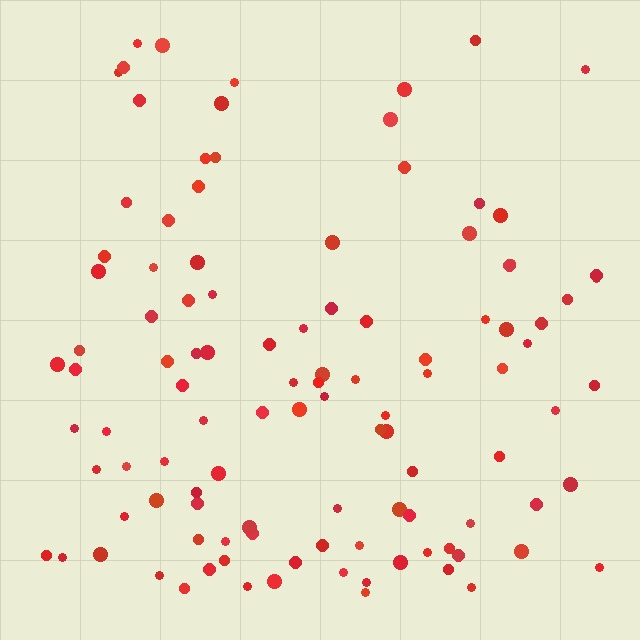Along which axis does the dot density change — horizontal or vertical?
Vertical.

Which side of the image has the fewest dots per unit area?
The top.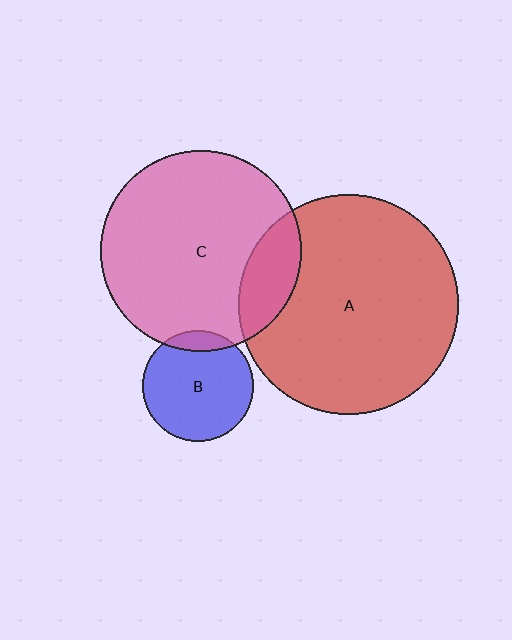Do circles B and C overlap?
Yes.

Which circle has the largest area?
Circle A (red).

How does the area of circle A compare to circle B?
Approximately 3.9 times.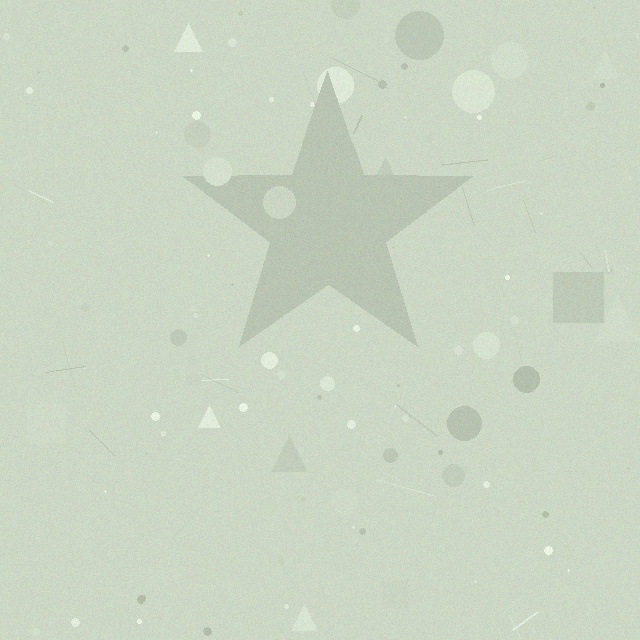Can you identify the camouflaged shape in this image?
The camouflaged shape is a star.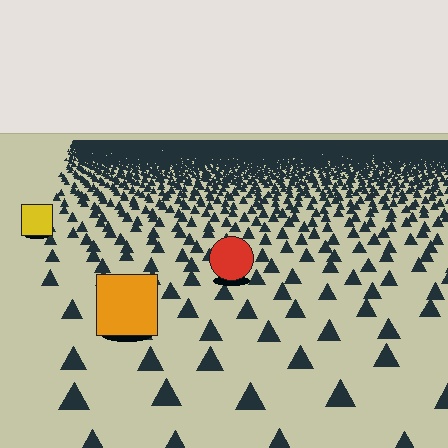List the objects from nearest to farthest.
From nearest to farthest: the orange square, the red circle, the yellow square.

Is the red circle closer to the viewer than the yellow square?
Yes. The red circle is closer — you can tell from the texture gradient: the ground texture is coarser near it.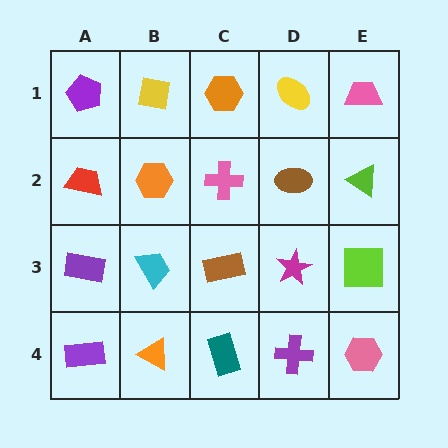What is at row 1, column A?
A purple pentagon.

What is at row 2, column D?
A brown ellipse.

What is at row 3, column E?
A lime square.